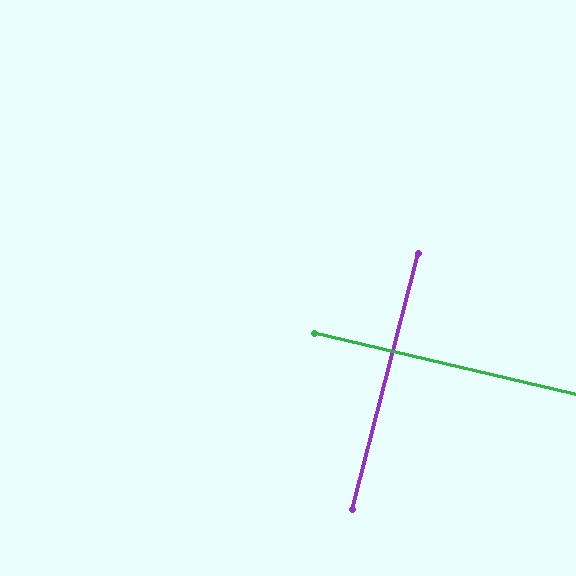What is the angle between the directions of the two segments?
Approximately 89 degrees.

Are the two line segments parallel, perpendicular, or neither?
Perpendicular — they meet at approximately 89°.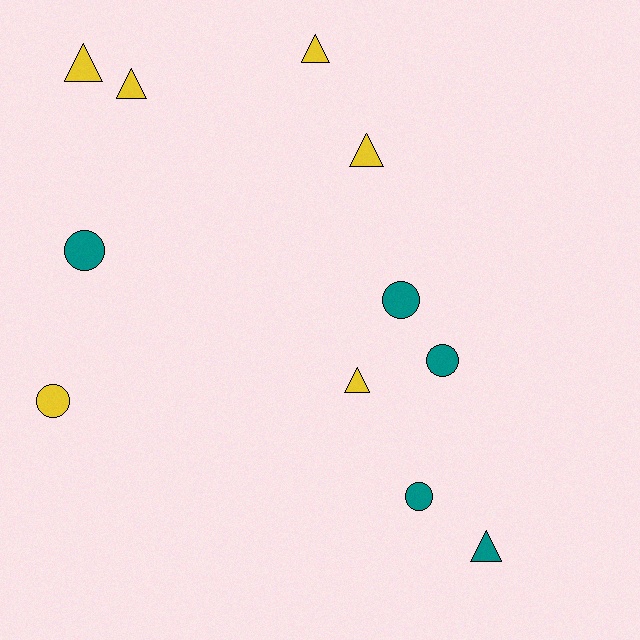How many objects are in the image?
There are 11 objects.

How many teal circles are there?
There are 4 teal circles.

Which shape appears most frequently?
Triangle, with 6 objects.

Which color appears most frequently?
Yellow, with 6 objects.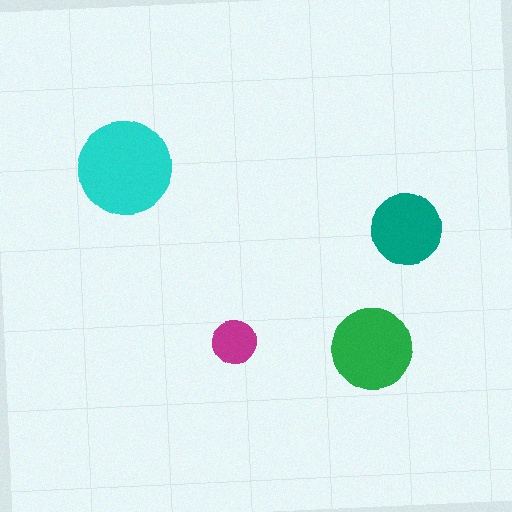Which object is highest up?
The cyan circle is topmost.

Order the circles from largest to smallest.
the cyan one, the green one, the teal one, the magenta one.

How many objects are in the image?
There are 4 objects in the image.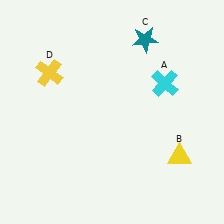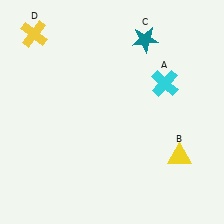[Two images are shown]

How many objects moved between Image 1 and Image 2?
1 object moved between the two images.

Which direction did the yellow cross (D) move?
The yellow cross (D) moved up.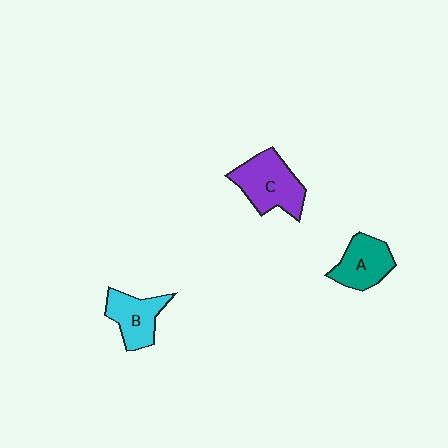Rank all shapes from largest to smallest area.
From largest to smallest: C (purple), A (teal), B (cyan).